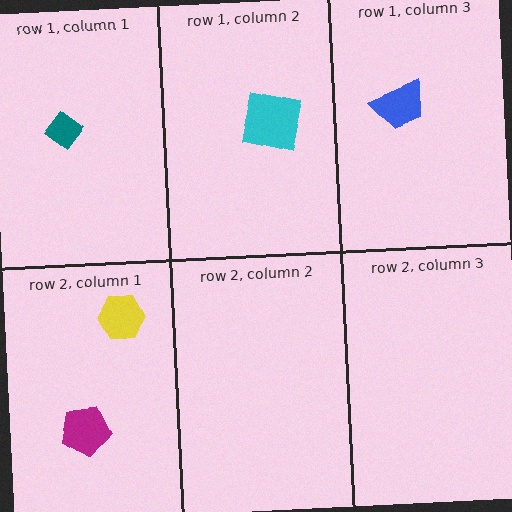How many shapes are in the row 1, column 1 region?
1.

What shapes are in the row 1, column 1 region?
The teal diamond.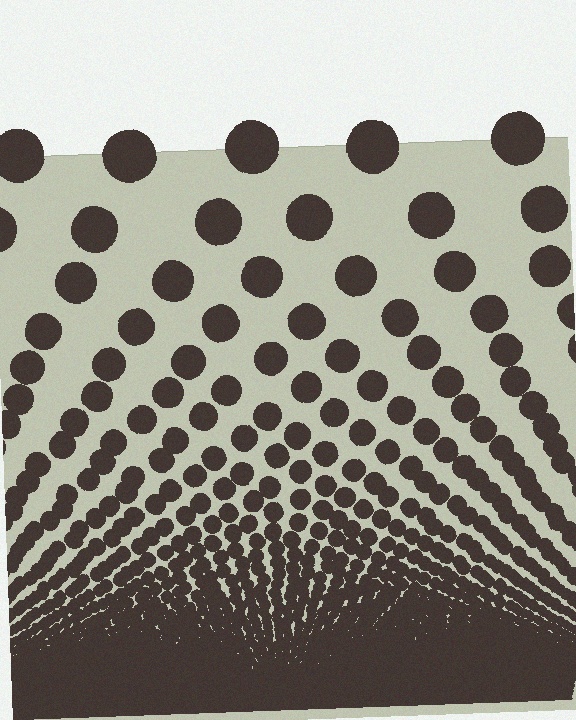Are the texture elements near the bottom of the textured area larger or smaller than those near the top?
Smaller. The gradient is inverted — elements near the bottom are smaller and denser.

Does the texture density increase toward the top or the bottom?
Density increases toward the bottom.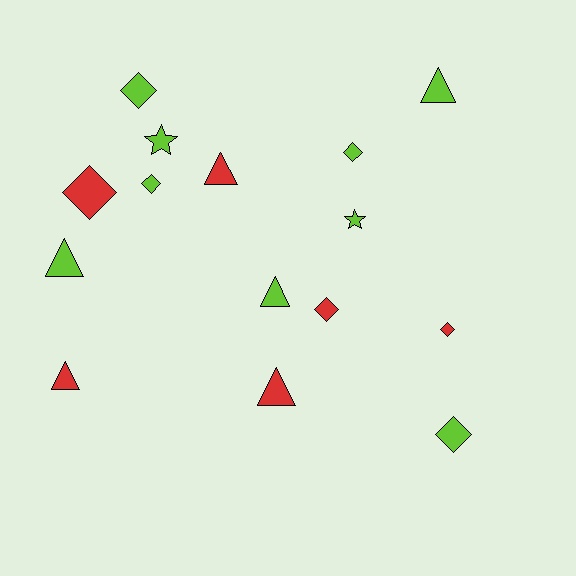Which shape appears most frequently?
Diamond, with 7 objects.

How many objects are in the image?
There are 15 objects.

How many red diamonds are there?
There are 3 red diamonds.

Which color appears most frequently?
Lime, with 9 objects.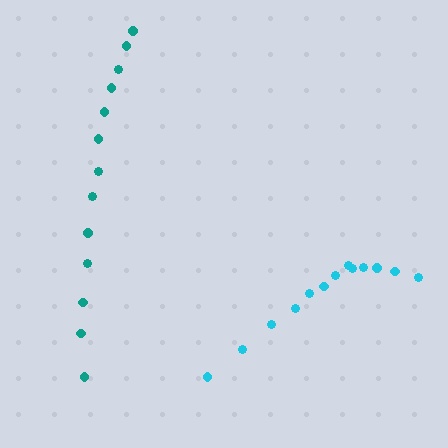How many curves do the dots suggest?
There are 2 distinct paths.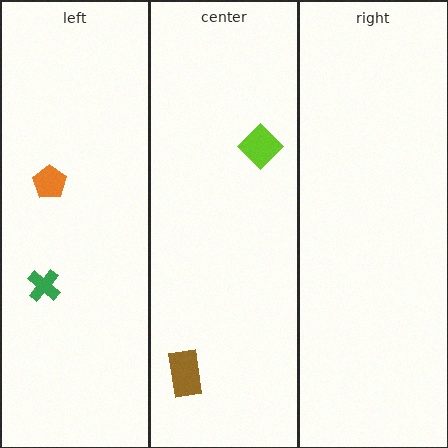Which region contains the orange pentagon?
The left region.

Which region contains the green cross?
The left region.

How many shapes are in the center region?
2.